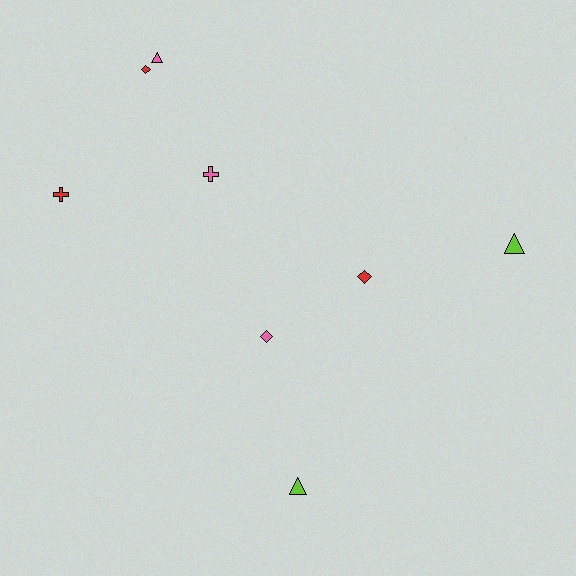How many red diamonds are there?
There are 2 red diamonds.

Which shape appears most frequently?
Diamond, with 3 objects.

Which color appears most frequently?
Pink, with 3 objects.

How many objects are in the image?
There are 8 objects.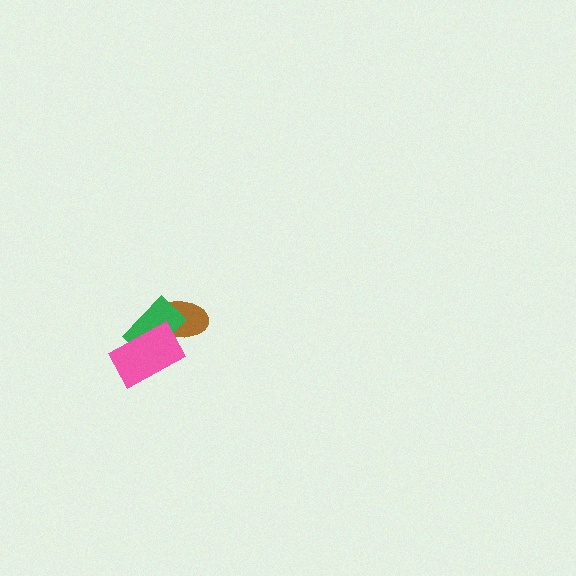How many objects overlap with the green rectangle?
2 objects overlap with the green rectangle.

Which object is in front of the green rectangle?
The pink rectangle is in front of the green rectangle.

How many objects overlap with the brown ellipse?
2 objects overlap with the brown ellipse.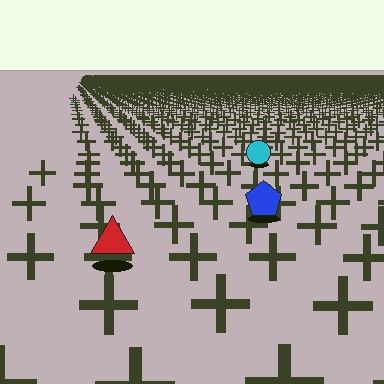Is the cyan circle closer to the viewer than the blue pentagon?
No. The blue pentagon is closer — you can tell from the texture gradient: the ground texture is coarser near it.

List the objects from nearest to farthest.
From nearest to farthest: the red triangle, the blue pentagon, the cyan circle.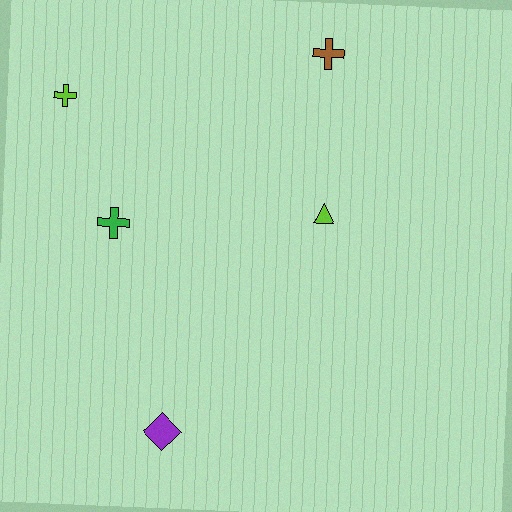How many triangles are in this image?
There is 1 triangle.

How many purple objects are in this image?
There is 1 purple object.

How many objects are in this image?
There are 5 objects.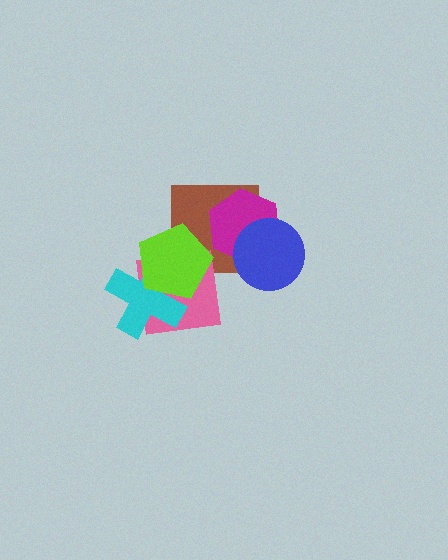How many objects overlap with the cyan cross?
2 objects overlap with the cyan cross.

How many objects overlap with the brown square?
4 objects overlap with the brown square.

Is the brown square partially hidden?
Yes, it is partially covered by another shape.